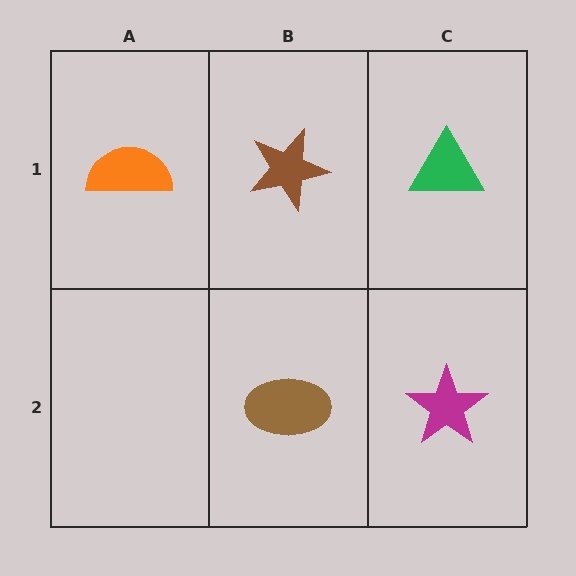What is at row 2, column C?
A magenta star.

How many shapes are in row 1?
3 shapes.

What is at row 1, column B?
A brown star.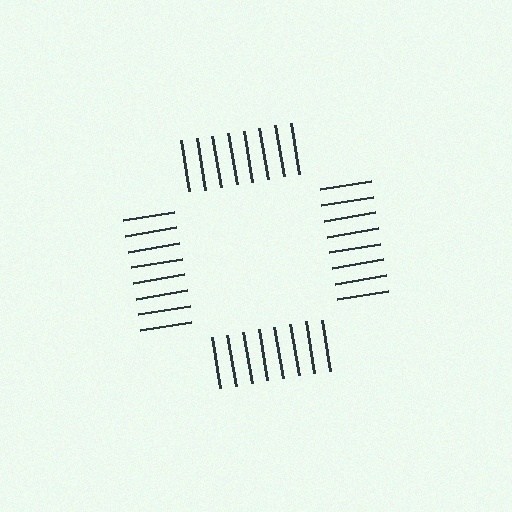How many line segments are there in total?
32 — 8 along each of the 4 edges.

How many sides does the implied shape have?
4 sides — the line-ends trace a square.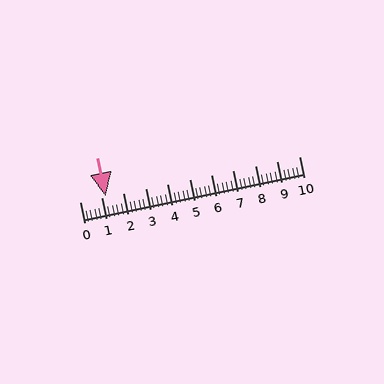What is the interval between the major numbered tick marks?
The major tick marks are spaced 1 units apart.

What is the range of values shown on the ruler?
The ruler shows values from 0 to 10.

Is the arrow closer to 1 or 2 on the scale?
The arrow is closer to 1.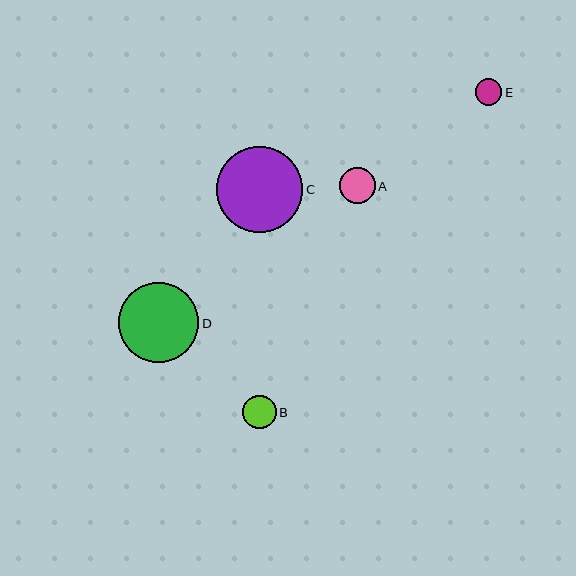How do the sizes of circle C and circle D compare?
Circle C and circle D are approximately the same size.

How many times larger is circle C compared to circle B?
Circle C is approximately 2.6 times the size of circle B.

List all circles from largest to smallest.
From largest to smallest: C, D, A, B, E.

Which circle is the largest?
Circle C is the largest with a size of approximately 87 pixels.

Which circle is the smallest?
Circle E is the smallest with a size of approximately 27 pixels.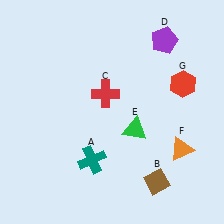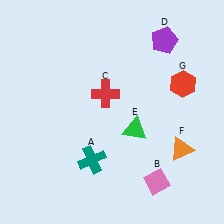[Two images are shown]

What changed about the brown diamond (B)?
In Image 1, B is brown. In Image 2, it changed to pink.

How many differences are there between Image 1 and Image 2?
There is 1 difference between the two images.